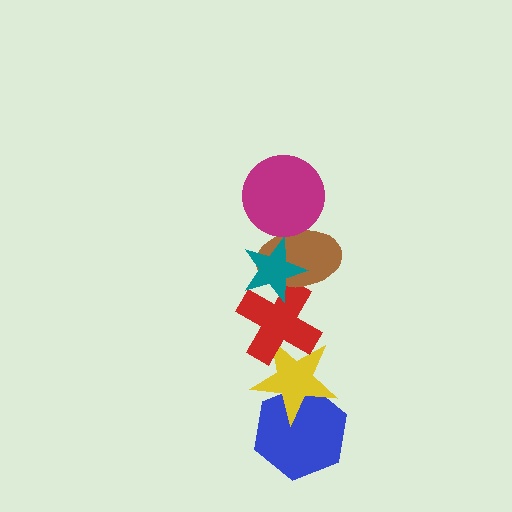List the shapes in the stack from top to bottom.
From top to bottom: the magenta circle, the teal star, the brown ellipse, the red cross, the yellow star, the blue hexagon.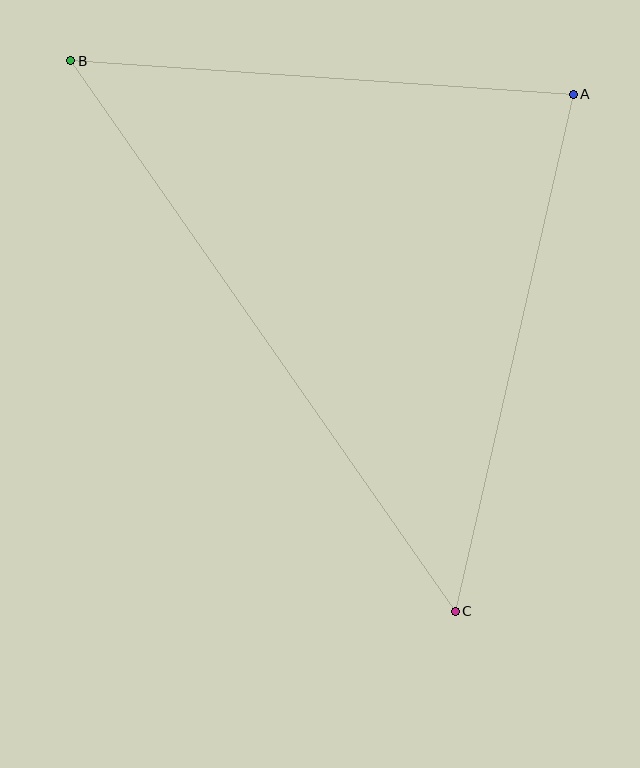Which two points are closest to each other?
Points A and B are closest to each other.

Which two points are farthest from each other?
Points B and C are farthest from each other.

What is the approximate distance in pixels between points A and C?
The distance between A and C is approximately 530 pixels.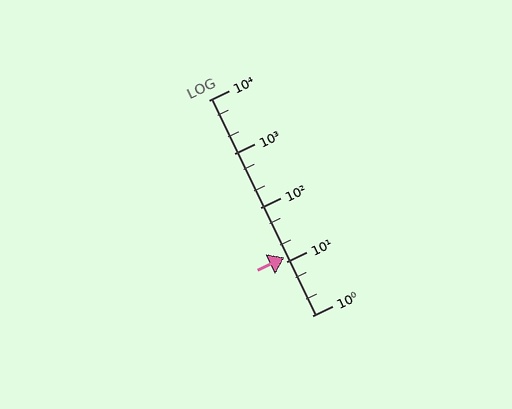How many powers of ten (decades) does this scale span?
The scale spans 4 decades, from 1 to 10000.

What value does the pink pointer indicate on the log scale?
The pointer indicates approximately 12.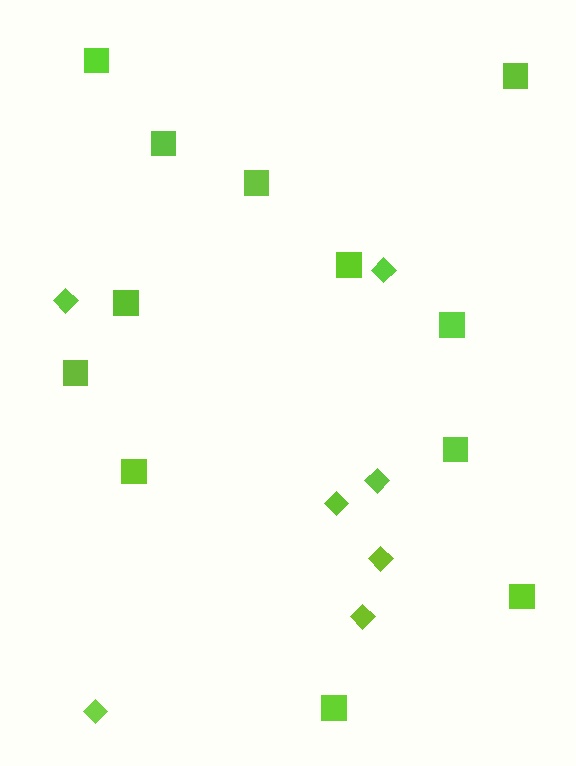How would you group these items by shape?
There are 2 groups: one group of squares (12) and one group of diamonds (7).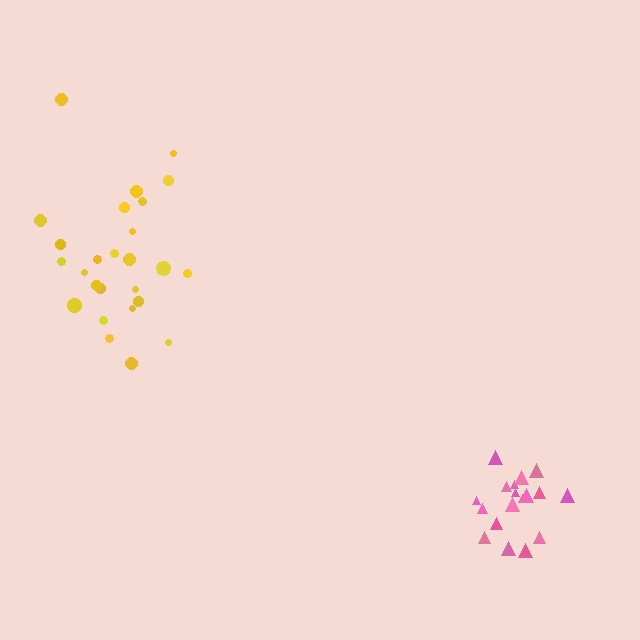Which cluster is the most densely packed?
Pink.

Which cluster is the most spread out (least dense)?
Yellow.